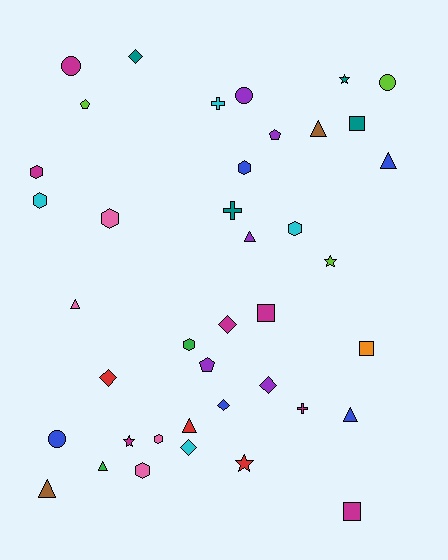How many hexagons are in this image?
There are 8 hexagons.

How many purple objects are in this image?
There are 5 purple objects.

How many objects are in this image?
There are 40 objects.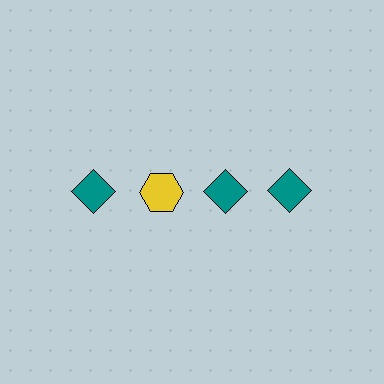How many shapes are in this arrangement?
There are 4 shapes arranged in a grid pattern.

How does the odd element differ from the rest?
It differs in both color (yellow instead of teal) and shape (hexagon instead of diamond).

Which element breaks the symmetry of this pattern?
The yellow hexagon in the top row, second from left column breaks the symmetry. All other shapes are teal diamonds.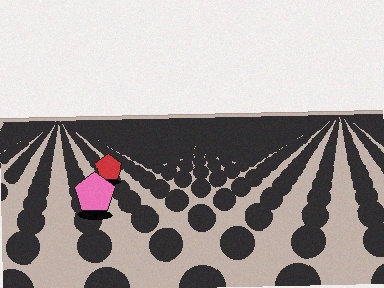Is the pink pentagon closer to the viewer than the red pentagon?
Yes. The pink pentagon is closer — you can tell from the texture gradient: the ground texture is coarser near it.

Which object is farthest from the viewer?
The red pentagon is farthest from the viewer. It appears smaller and the ground texture around it is denser.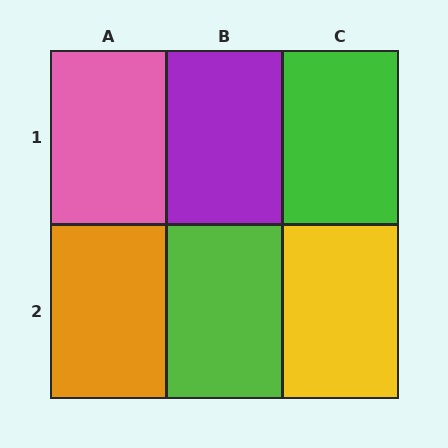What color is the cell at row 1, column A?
Pink.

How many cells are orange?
1 cell is orange.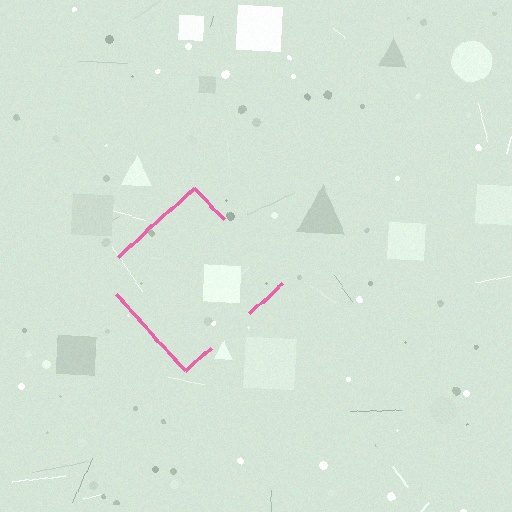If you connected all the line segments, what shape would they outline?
They would outline a diamond.